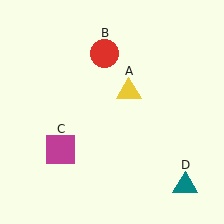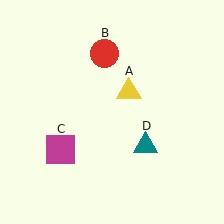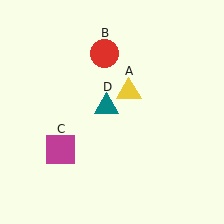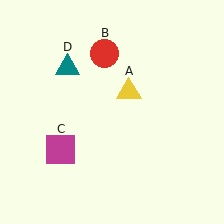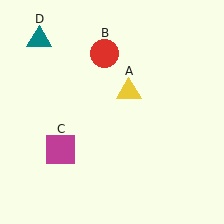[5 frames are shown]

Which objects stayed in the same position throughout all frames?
Yellow triangle (object A) and red circle (object B) and magenta square (object C) remained stationary.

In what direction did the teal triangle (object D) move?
The teal triangle (object D) moved up and to the left.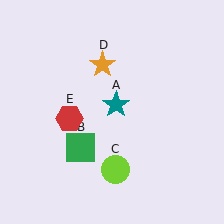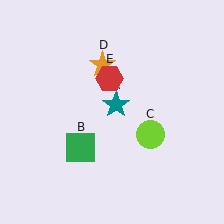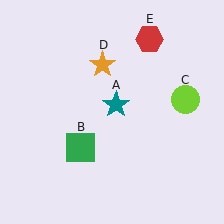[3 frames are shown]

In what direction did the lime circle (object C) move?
The lime circle (object C) moved up and to the right.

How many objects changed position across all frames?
2 objects changed position: lime circle (object C), red hexagon (object E).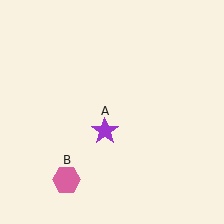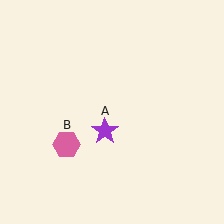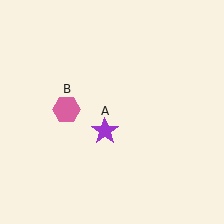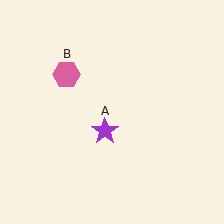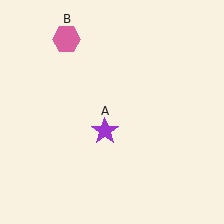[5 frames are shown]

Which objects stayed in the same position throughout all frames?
Purple star (object A) remained stationary.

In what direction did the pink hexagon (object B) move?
The pink hexagon (object B) moved up.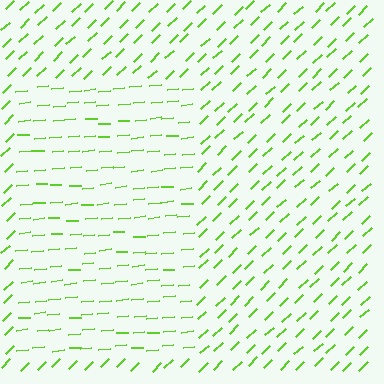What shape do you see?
I see a rectangle.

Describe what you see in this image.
The image is filled with small lime line segments. A rectangle region in the image has lines oriented differently from the surrounding lines, creating a visible texture boundary.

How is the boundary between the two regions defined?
The boundary is defined purely by a change in line orientation (approximately 38 degrees difference). All lines are the same color and thickness.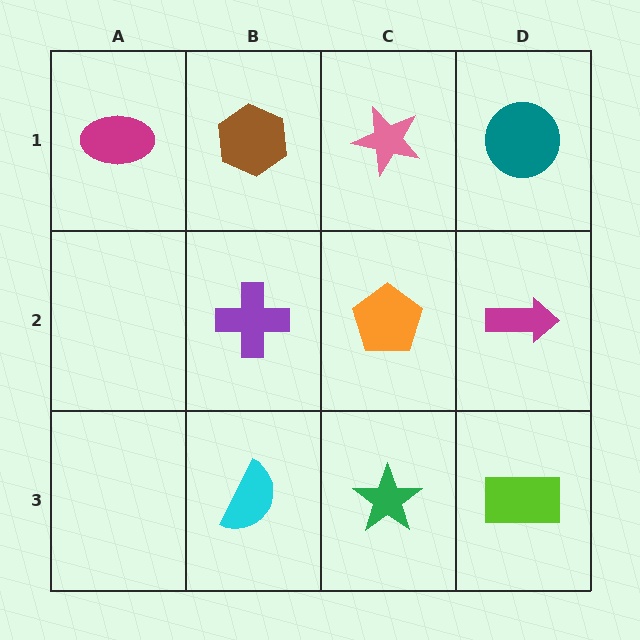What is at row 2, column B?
A purple cross.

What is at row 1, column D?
A teal circle.